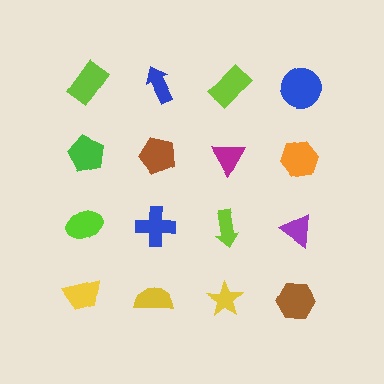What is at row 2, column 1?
A green pentagon.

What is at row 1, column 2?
A blue arrow.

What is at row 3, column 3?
A lime arrow.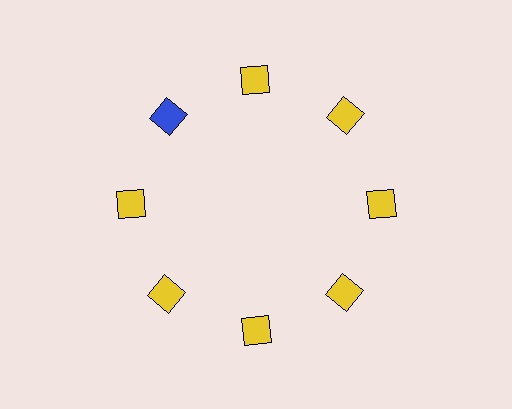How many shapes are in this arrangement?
There are 8 shapes arranged in a ring pattern.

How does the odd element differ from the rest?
It has a different color: blue instead of yellow.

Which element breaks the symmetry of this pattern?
The blue diamond at roughly the 10 o'clock position breaks the symmetry. All other shapes are yellow diamonds.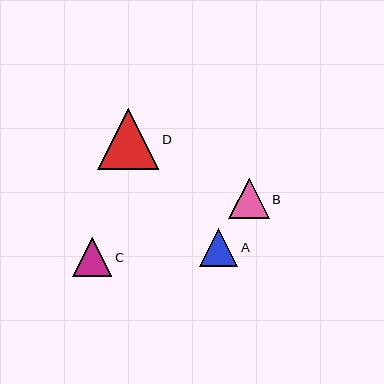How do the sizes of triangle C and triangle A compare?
Triangle C and triangle A are approximately the same size.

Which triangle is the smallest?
Triangle A is the smallest with a size of approximately 38 pixels.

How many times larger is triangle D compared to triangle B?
Triangle D is approximately 1.5 times the size of triangle B.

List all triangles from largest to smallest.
From largest to smallest: D, B, C, A.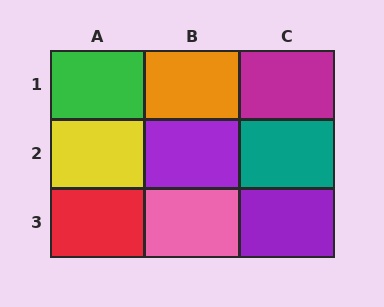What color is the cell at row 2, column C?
Teal.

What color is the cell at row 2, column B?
Purple.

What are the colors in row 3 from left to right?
Red, pink, purple.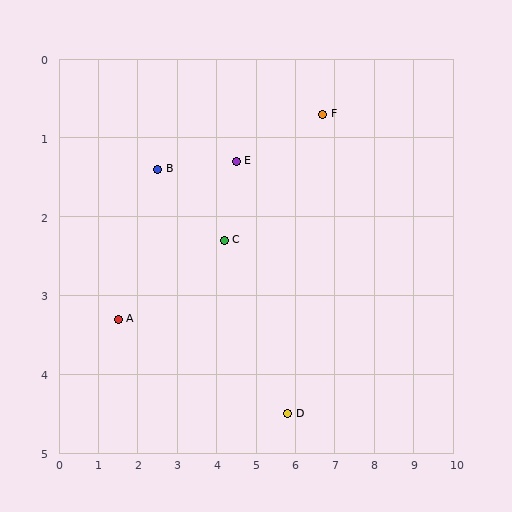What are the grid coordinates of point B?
Point B is at approximately (2.5, 1.4).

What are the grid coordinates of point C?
Point C is at approximately (4.2, 2.3).